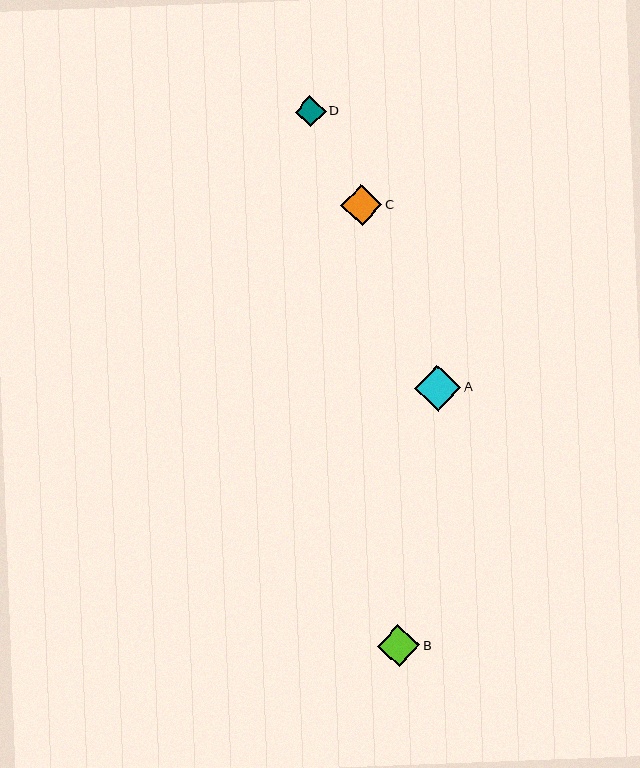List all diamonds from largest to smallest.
From largest to smallest: A, B, C, D.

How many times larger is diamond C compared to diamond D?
Diamond C is approximately 1.3 times the size of diamond D.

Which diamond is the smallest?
Diamond D is the smallest with a size of approximately 31 pixels.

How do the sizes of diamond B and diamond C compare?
Diamond B and diamond C are approximately the same size.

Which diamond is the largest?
Diamond A is the largest with a size of approximately 46 pixels.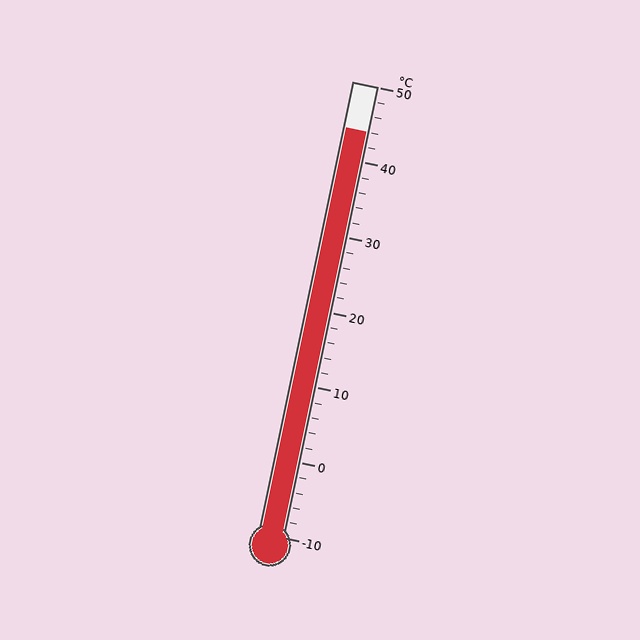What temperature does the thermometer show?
The thermometer shows approximately 44°C.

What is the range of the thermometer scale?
The thermometer scale ranges from -10°C to 50°C.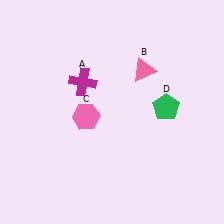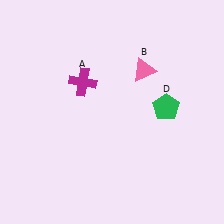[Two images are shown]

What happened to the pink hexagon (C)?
The pink hexagon (C) was removed in Image 2. It was in the bottom-left area of Image 1.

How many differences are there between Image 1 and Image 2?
There is 1 difference between the two images.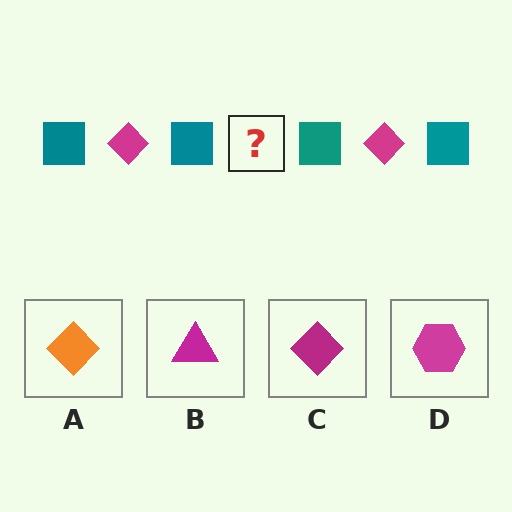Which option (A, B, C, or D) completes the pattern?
C.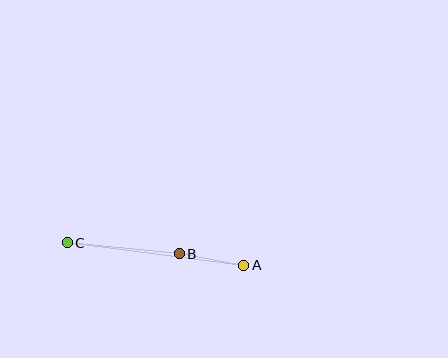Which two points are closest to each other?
Points A and B are closest to each other.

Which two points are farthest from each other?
Points A and C are farthest from each other.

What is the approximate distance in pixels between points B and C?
The distance between B and C is approximately 113 pixels.